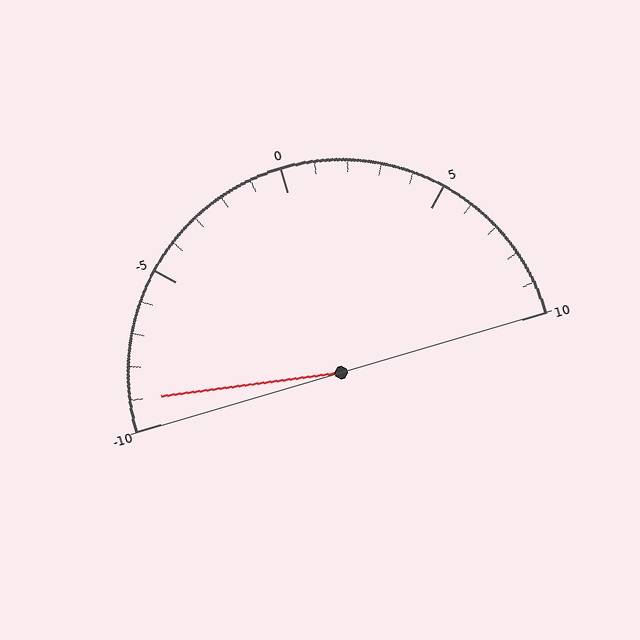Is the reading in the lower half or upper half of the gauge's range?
The reading is in the lower half of the range (-10 to 10).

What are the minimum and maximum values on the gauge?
The gauge ranges from -10 to 10.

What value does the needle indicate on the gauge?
The needle indicates approximately -9.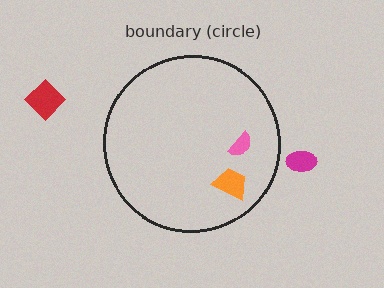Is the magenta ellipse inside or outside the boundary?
Outside.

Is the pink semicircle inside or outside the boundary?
Inside.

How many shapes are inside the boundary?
2 inside, 2 outside.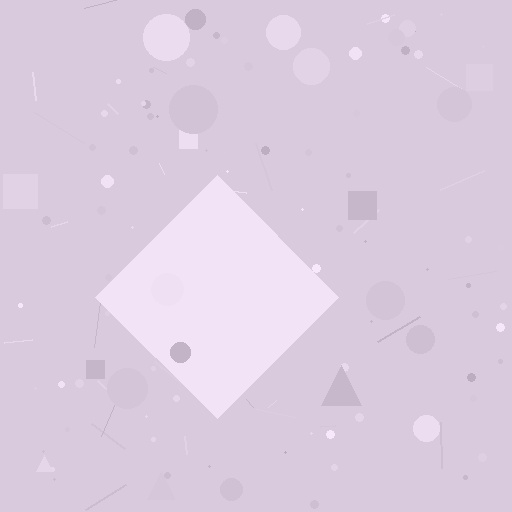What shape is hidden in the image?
A diamond is hidden in the image.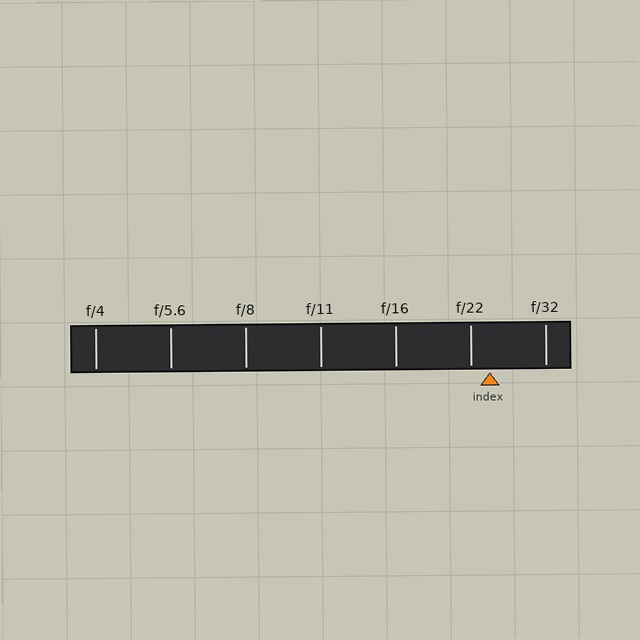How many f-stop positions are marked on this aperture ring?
There are 7 f-stop positions marked.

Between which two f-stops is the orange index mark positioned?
The index mark is between f/22 and f/32.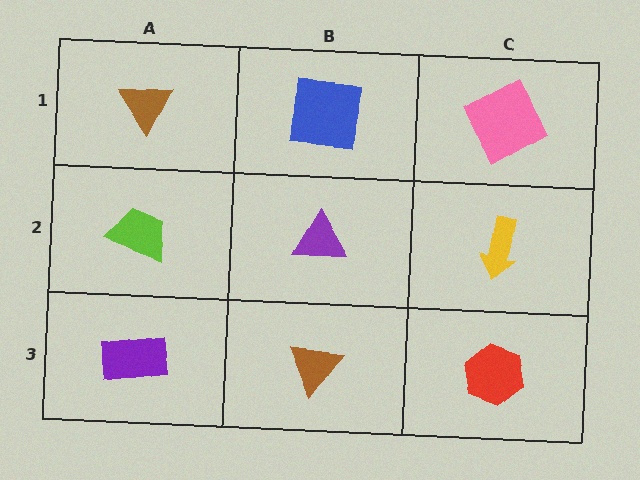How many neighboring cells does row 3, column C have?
2.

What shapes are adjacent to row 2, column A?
A brown triangle (row 1, column A), a purple rectangle (row 3, column A), a purple triangle (row 2, column B).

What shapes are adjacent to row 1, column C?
A yellow arrow (row 2, column C), a blue square (row 1, column B).